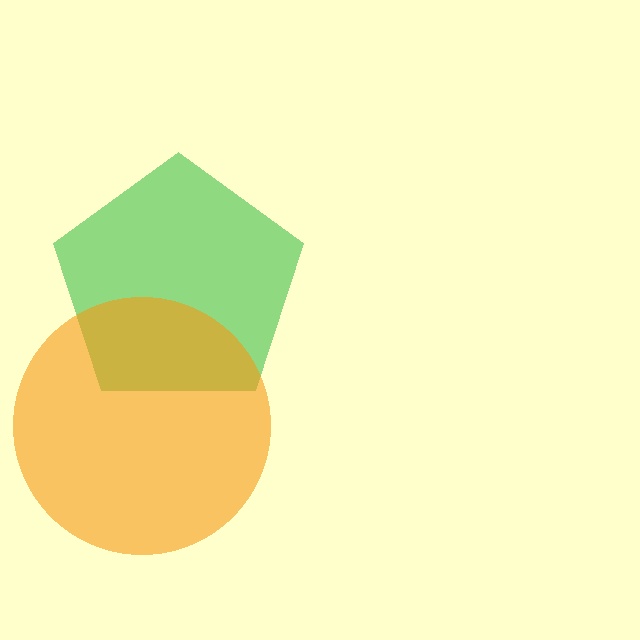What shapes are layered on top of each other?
The layered shapes are: a green pentagon, an orange circle.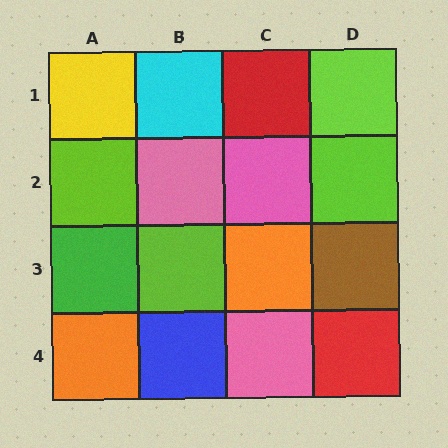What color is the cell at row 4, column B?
Blue.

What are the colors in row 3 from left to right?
Green, lime, orange, brown.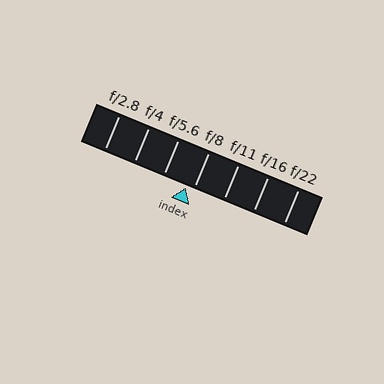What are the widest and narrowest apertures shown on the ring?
The widest aperture shown is f/2.8 and the narrowest is f/22.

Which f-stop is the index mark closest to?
The index mark is closest to f/8.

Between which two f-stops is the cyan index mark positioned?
The index mark is between f/5.6 and f/8.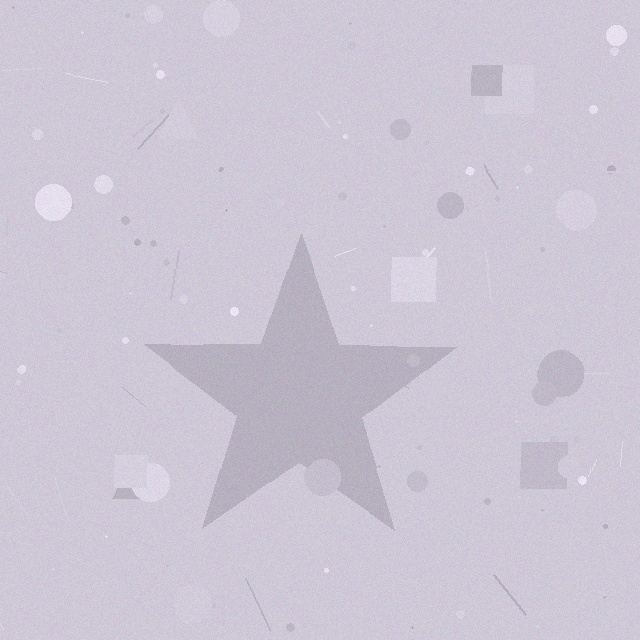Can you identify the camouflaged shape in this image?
The camouflaged shape is a star.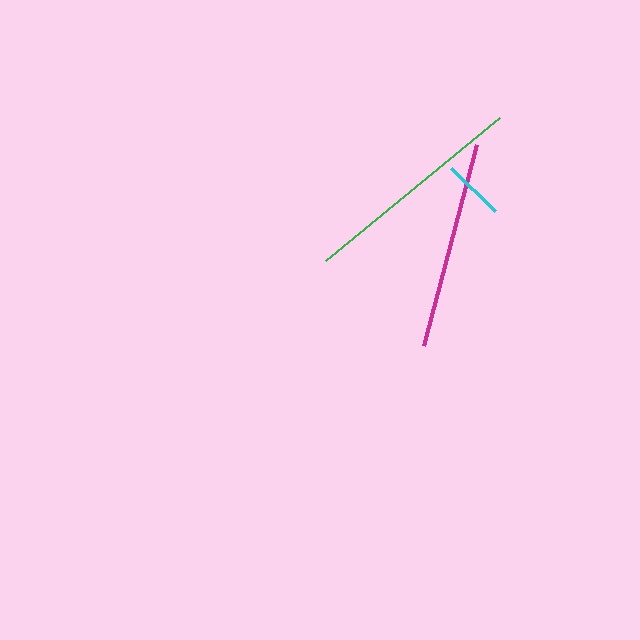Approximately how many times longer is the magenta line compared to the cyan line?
The magenta line is approximately 3.4 times the length of the cyan line.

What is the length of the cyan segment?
The cyan segment is approximately 61 pixels long.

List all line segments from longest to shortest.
From longest to shortest: green, magenta, cyan.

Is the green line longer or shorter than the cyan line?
The green line is longer than the cyan line.